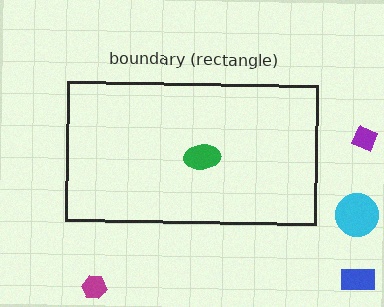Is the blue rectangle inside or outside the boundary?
Outside.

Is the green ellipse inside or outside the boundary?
Inside.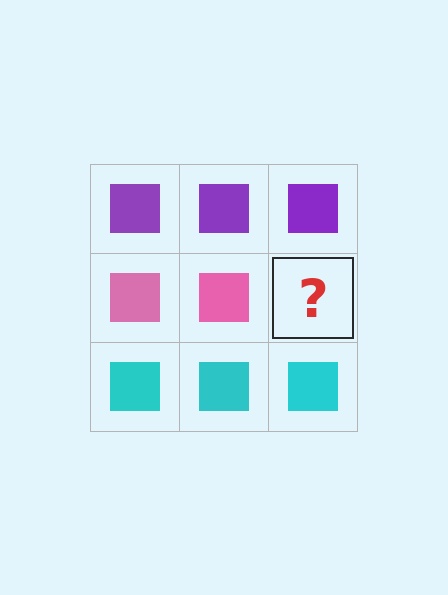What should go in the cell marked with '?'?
The missing cell should contain a pink square.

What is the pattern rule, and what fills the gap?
The rule is that each row has a consistent color. The gap should be filled with a pink square.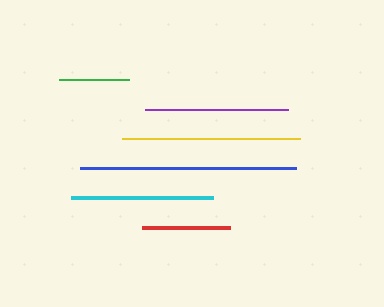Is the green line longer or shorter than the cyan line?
The cyan line is longer than the green line.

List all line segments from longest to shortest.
From longest to shortest: blue, yellow, purple, cyan, red, green.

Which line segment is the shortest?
The green line is the shortest at approximately 70 pixels.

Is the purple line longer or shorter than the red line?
The purple line is longer than the red line.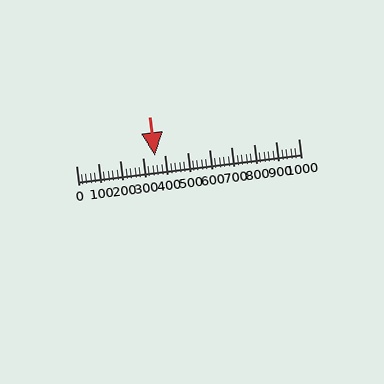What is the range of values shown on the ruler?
The ruler shows values from 0 to 1000.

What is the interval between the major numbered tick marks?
The major tick marks are spaced 100 units apart.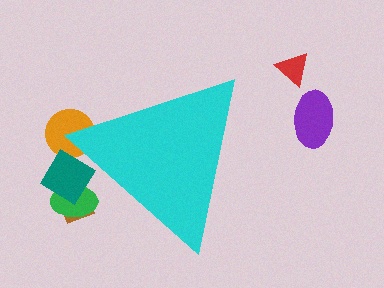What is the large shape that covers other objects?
A cyan triangle.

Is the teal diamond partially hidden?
Yes, the teal diamond is partially hidden behind the cyan triangle.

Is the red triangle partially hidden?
No, the red triangle is fully visible.